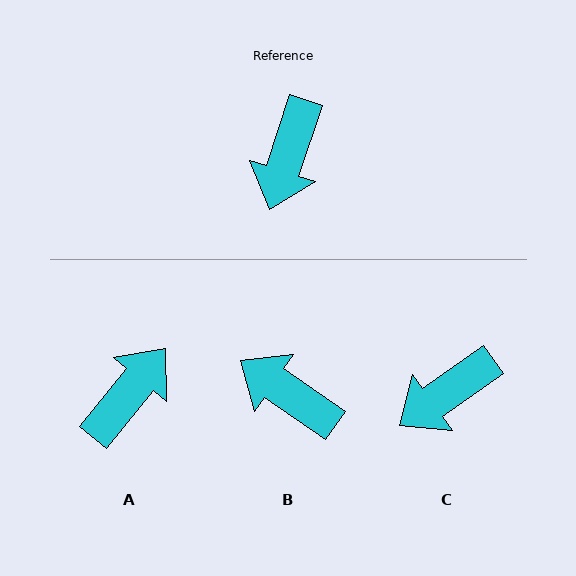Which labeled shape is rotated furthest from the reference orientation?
A, about 159 degrees away.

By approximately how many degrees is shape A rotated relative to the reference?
Approximately 159 degrees counter-clockwise.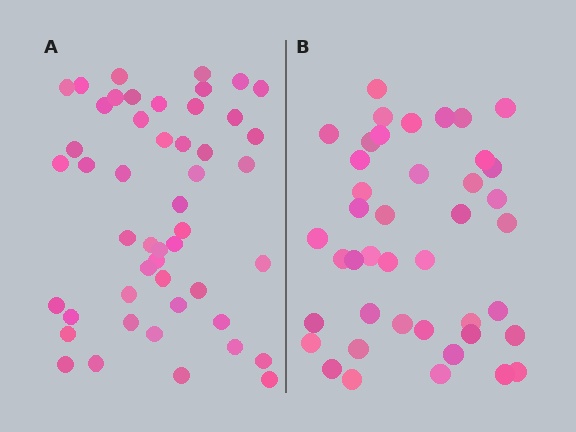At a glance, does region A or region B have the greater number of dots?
Region A (the left region) has more dots.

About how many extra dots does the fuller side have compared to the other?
Region A has roughly 8 or so more dots than region B.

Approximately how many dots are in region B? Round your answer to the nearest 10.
About 40 dots. (The exact count is 42, which rounds to 40.)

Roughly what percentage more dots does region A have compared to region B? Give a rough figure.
About 15% more.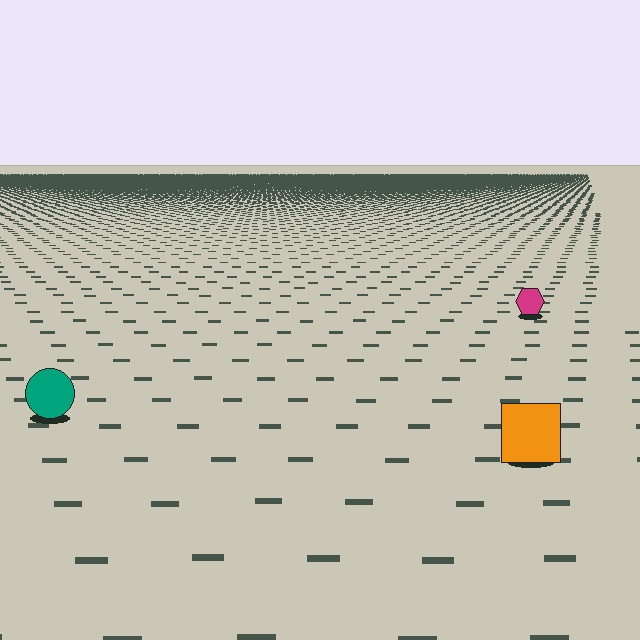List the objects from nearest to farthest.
From nearest to farthest: the orange square, the teal circle, the magenta hexagon.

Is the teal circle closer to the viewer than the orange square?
No. The orange square is closer — you can tell from the texture gradient: the ground texture is coarser near it.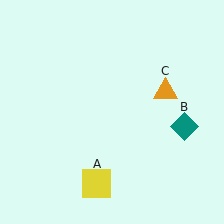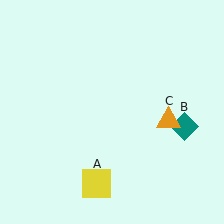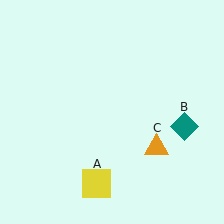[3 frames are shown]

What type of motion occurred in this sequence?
The orange triangle (object C) rotated clockwise around the center of the scene.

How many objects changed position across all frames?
1 object changed position: orange triangle (object C).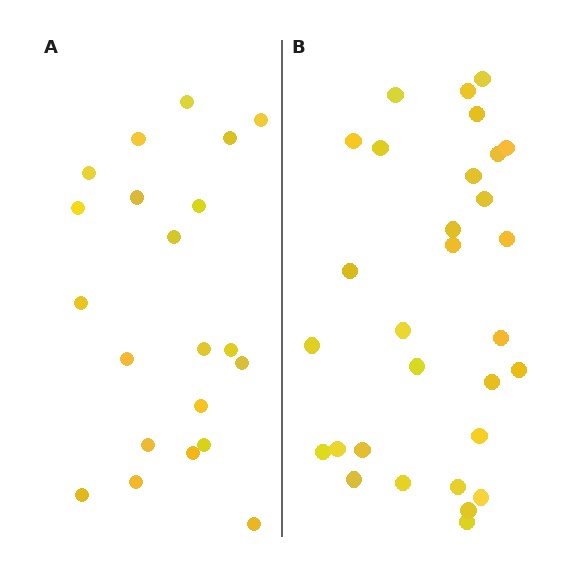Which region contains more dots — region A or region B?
Region B (the right region) has more dots.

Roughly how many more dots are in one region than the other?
Region B has roughly 8 or so more dots than region A.